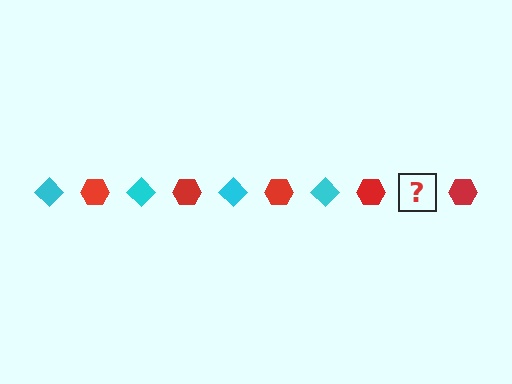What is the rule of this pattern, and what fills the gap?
The rule is that the pattern alternates between cyan diamond and red hexagon. The gap should be filled with a cyan diamond.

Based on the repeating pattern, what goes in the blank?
The blank should be a cyan diamond.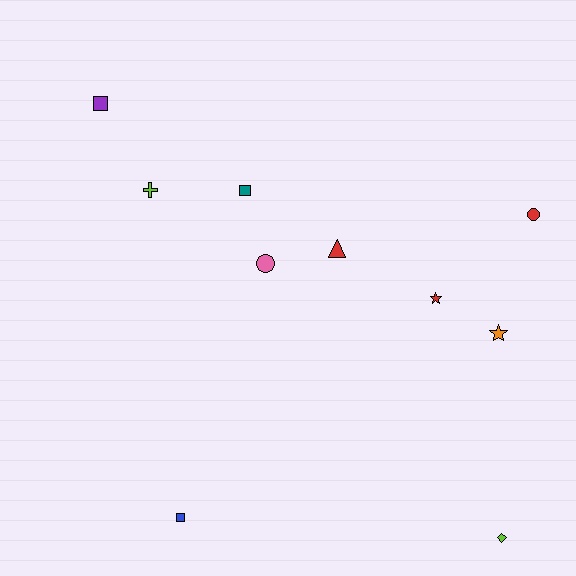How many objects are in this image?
There are 10 objects.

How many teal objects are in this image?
There is 1 teal object.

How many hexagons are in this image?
There are no hexagons.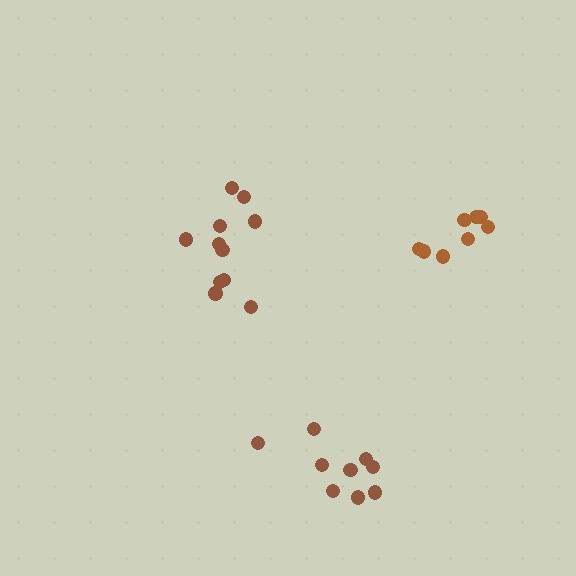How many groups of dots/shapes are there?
There are 3 groups.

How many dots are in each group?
Group 1: 11 dots, Group 2: 9 dots, Group 3: 8 dots (28 total).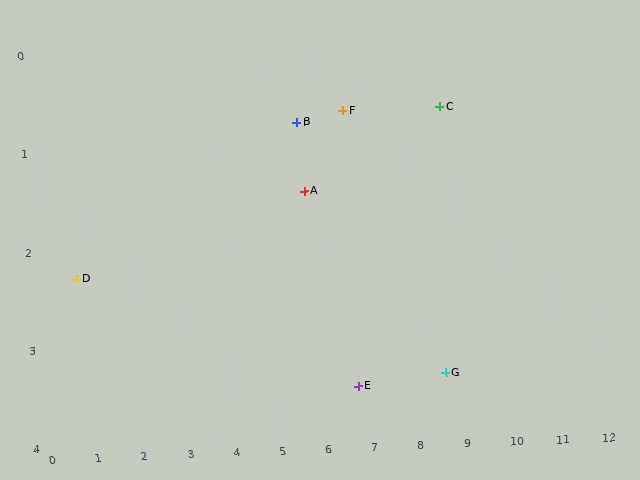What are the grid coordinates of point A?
Point A is at approximately (5.7, 1.5).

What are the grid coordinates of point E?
Point E is at approximately (6.7, 3.5).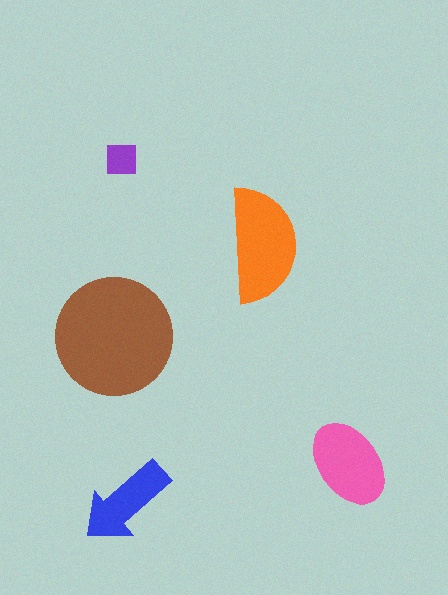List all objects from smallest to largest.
The purple square, the blue arrow, the pink ellipse, the orange semicircle, the brown circle.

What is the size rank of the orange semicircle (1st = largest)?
2nd.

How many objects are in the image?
There are 5 objects in the image.